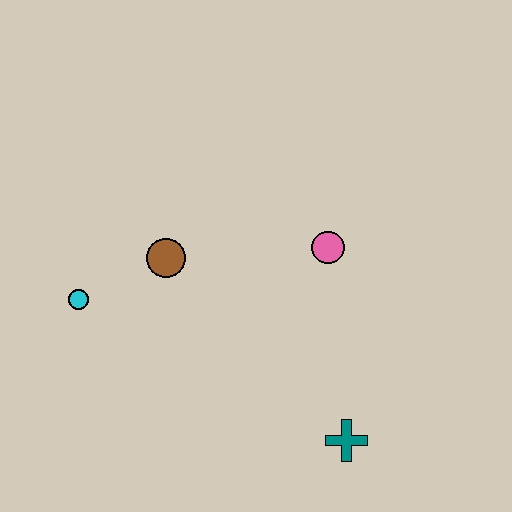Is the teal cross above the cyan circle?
No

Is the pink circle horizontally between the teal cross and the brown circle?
Yes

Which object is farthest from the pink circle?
The cyan circle is farthest from the pink circle.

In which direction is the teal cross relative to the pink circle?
The teal cross is below the pink circle.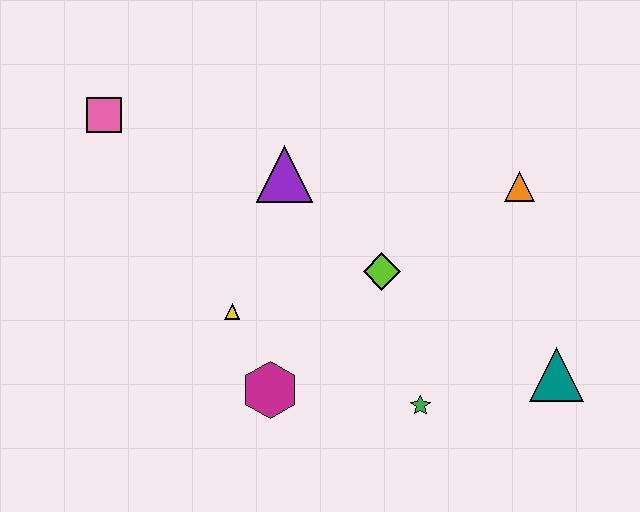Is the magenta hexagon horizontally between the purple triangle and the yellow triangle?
Yes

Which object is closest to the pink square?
The purple triangle is closest to the pink square.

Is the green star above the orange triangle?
No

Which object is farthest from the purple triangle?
The teal triangle is farthest from the purple triangle.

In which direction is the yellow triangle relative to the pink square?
The yellow triangle is below the pink square.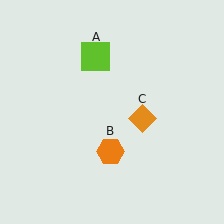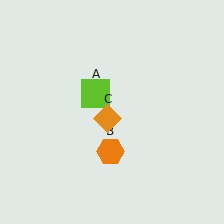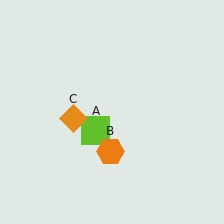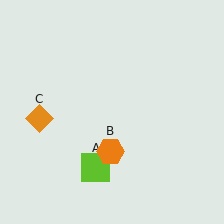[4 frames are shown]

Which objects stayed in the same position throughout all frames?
Orange hexagon (object B) remained stationary.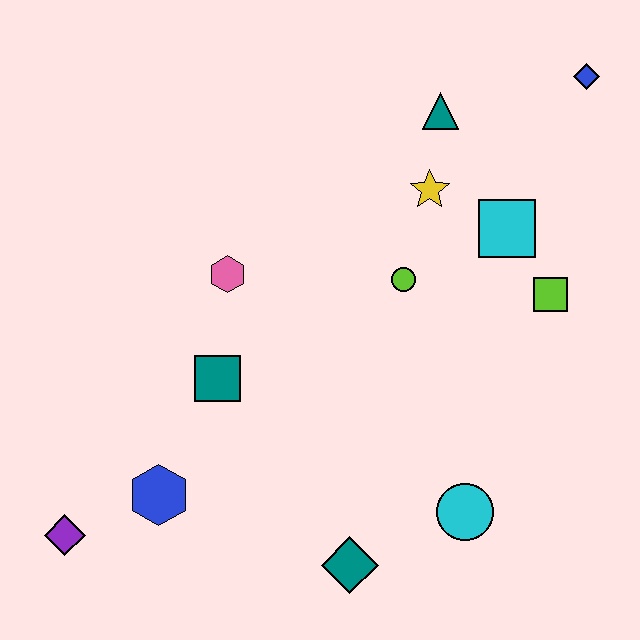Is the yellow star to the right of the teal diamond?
Yes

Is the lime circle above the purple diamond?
Yes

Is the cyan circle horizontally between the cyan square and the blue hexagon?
Yes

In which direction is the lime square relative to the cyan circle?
The lime square is above the cyan circle.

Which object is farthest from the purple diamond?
The blue diamond is farthest from the purple diamond.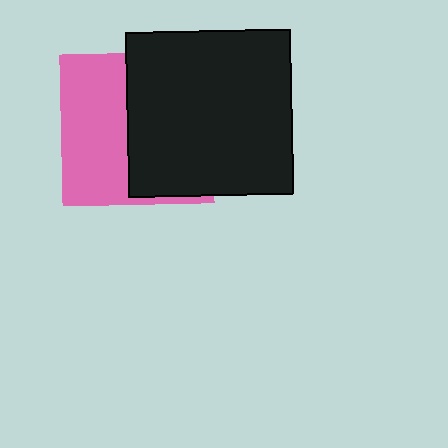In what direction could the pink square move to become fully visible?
The pink square could move left. That would shift it out from behind the black square entirely.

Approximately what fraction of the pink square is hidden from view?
Roughly 54% of the pink square is hidden behind the black square.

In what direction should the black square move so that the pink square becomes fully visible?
The black square should move right. That is the shortest direction to clear the overlap and leave the pink square fully visible.